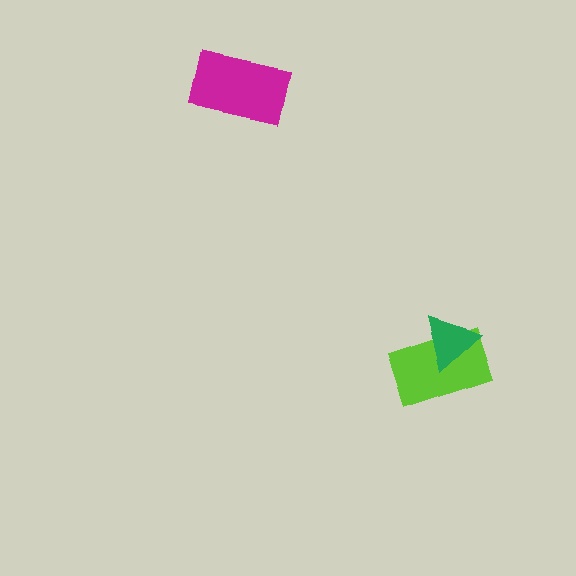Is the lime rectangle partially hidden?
Yes, it is partially covered by another shape.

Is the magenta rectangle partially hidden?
No, no other shape covers it.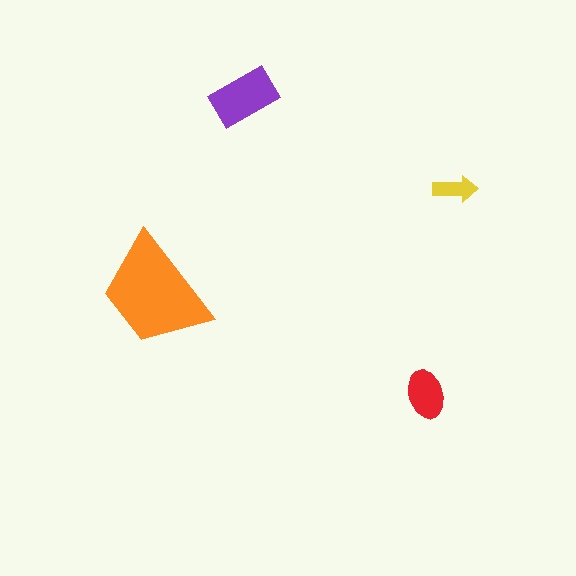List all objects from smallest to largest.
The yellow arrow, the red ellipse, the purple rectangle, the orange trapezoid.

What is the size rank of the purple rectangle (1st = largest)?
2nd.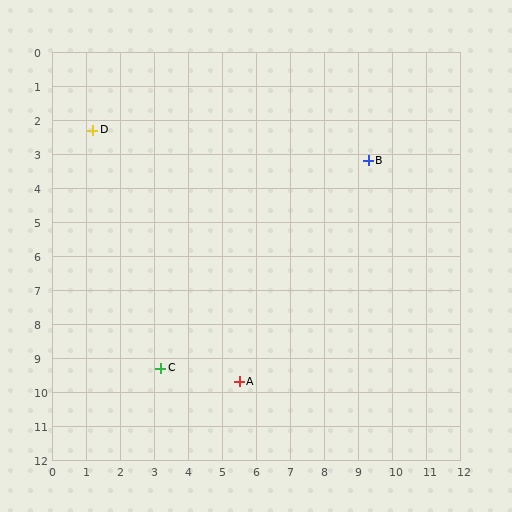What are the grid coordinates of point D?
Point D is at approximately (1.2, 2.3).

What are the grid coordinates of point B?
Point B is at approximately (9.3, 3.2).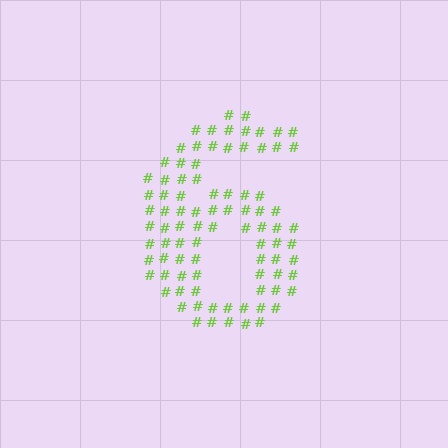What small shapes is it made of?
It is made of small hash symbols.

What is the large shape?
The large shape is the digit 6.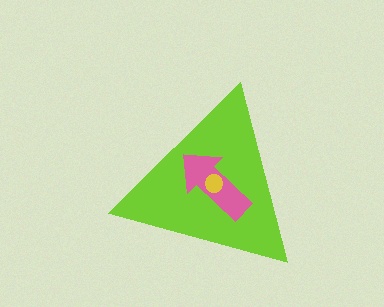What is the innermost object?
The yellow circle.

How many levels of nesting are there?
3.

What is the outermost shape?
The lime triangle.